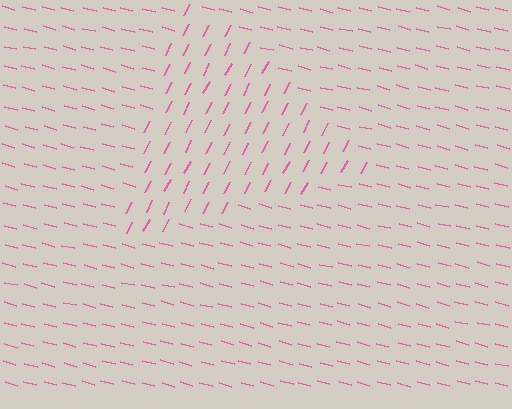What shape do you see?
I see a triangle.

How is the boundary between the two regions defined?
The boundary is defined purely by a change in line orientation (approximately 77 degrees difference). All lines are the same color and thickness.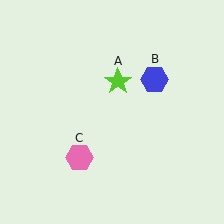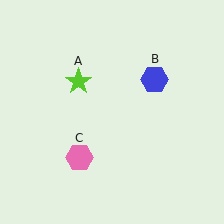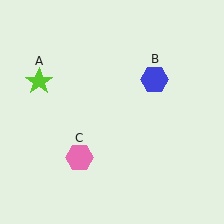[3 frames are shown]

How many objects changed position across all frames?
1 object changed position: lime star (object A).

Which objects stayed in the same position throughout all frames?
Blue hexagon (object B) and pink hexagon (object C) remained stationary.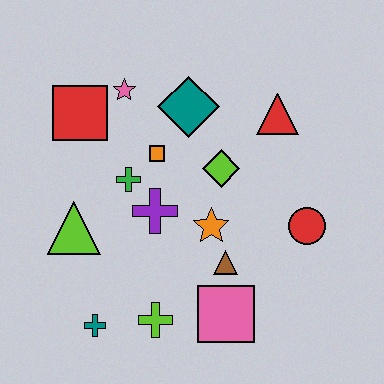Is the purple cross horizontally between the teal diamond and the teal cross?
Yes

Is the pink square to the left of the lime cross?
No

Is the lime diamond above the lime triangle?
Yes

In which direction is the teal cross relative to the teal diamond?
The teal cross is below the teal diamond.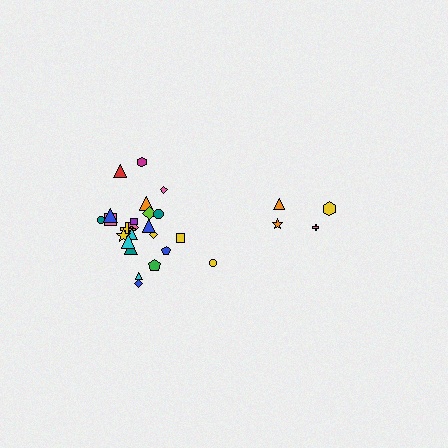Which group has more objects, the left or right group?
The left group.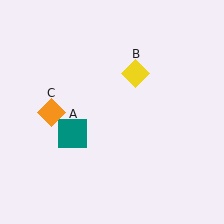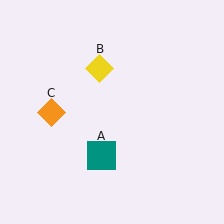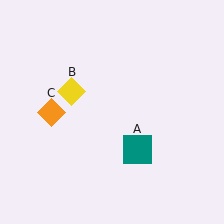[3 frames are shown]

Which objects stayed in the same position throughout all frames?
Orange diamond (object C) remained stationary.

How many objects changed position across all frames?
2 objects changed position: teal square (object A), yellow diamond (object B).